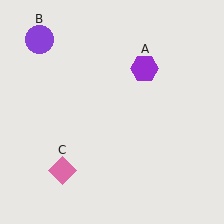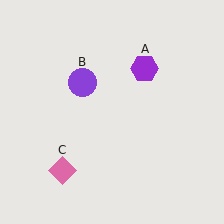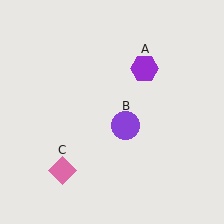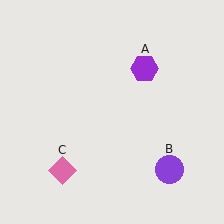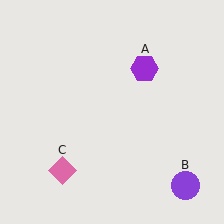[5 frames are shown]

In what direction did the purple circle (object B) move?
The purple circle (object B) moved down and to the right.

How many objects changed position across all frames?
1 object changed position: purple circle (object B).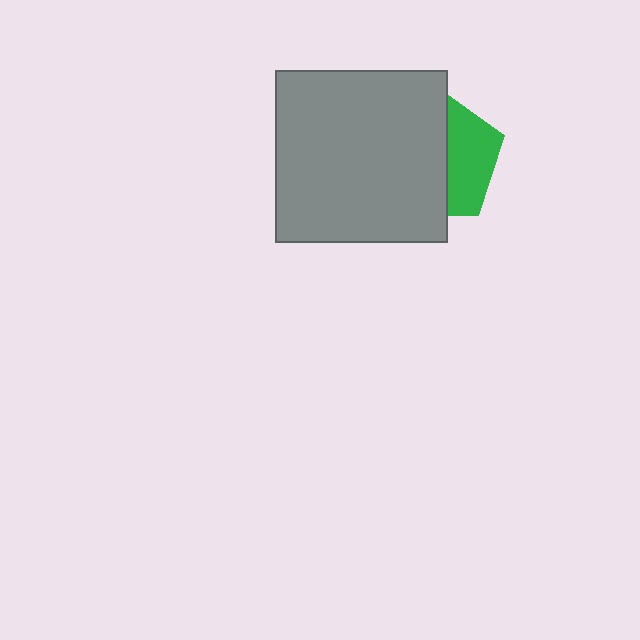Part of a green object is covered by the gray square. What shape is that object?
It is a pentagon.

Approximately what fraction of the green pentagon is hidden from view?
Roughly 61% of the green pentagon is hidden behind the gray square.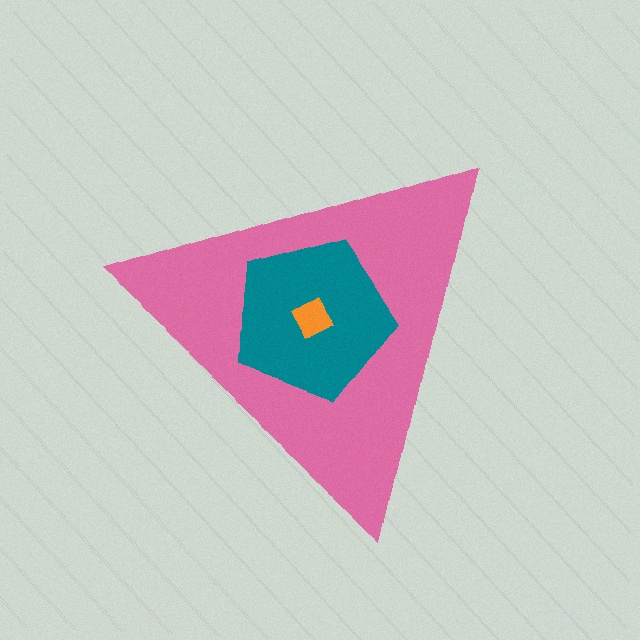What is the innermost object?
The orange diamond.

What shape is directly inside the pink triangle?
The teal pentagon.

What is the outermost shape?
The pink triangle.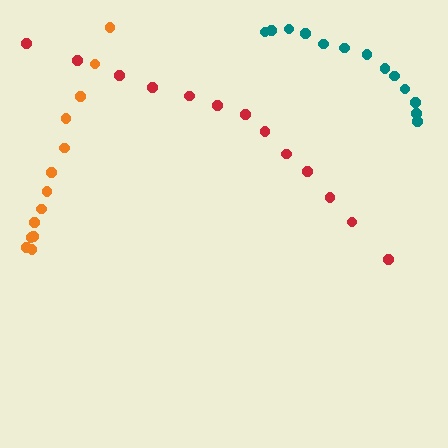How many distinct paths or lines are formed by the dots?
There are 3 distinct paths.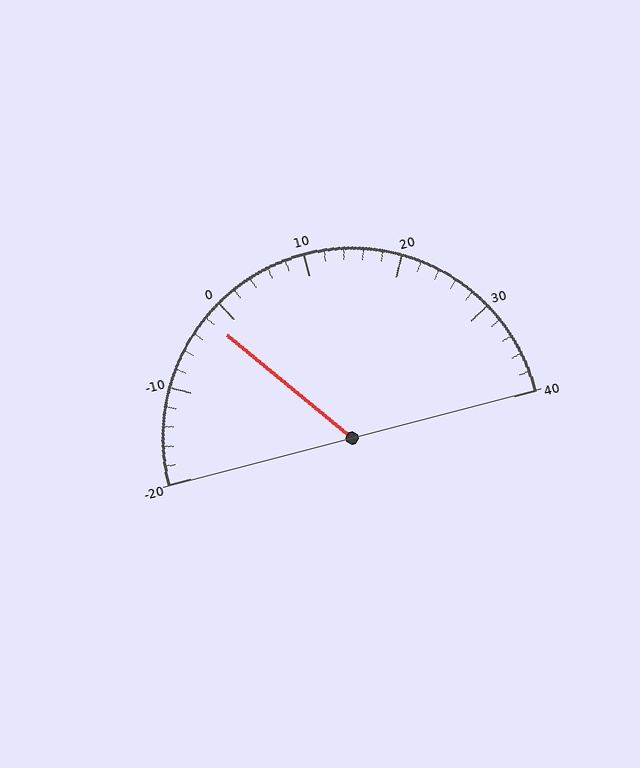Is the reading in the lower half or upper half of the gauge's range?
The reading is in the lower half of the range (-20 to 40).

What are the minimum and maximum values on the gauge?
The gauge ranges from -20 to 40.